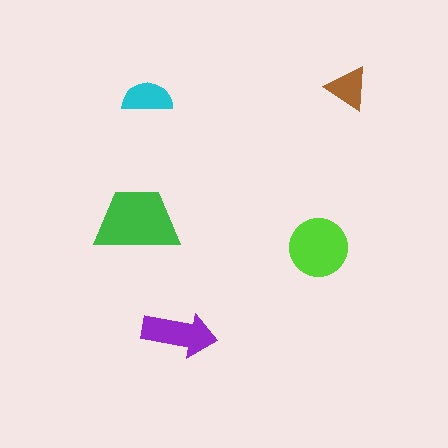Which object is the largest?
The green trapezoid.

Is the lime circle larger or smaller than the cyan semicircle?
Larger.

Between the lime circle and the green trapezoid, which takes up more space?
The green trapezoid.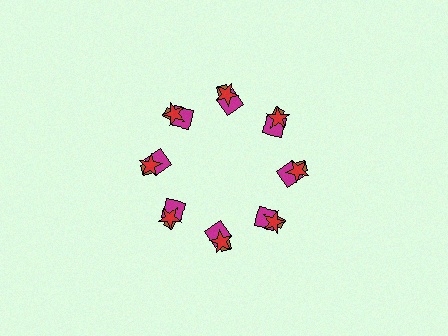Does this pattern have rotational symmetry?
Yes, this pattern has 8-fold rotational symmetry. It looks the same after rotating 45 degrees around the center.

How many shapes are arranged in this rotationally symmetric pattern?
There are 24 shapes, arranged in 8 groups of 3.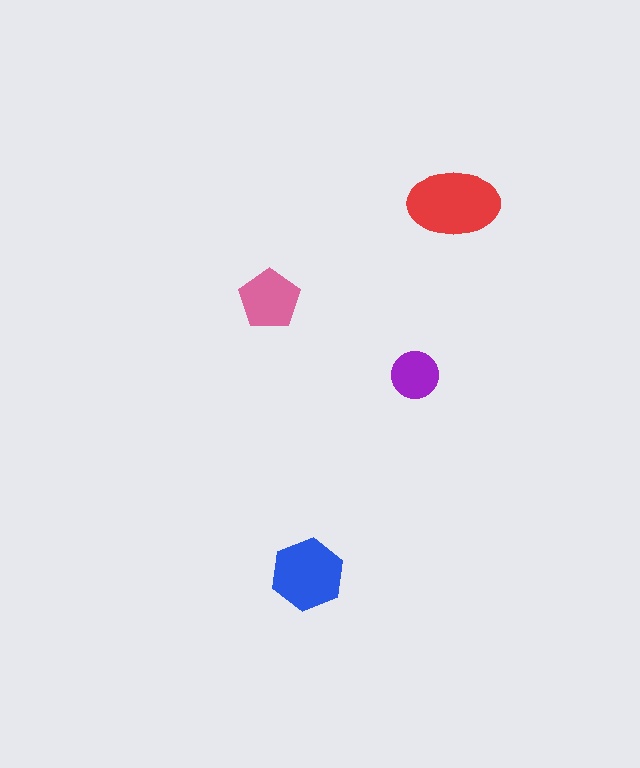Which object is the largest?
The red ellipse.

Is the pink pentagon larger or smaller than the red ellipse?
Smaller.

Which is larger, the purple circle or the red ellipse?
The red ellipse.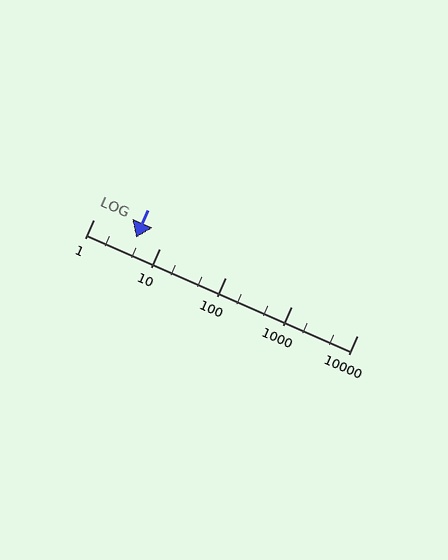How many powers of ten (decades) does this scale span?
The scale spans 4 decades, from 1 to 10000.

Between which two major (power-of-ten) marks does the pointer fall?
The pointer is between 1 and 10.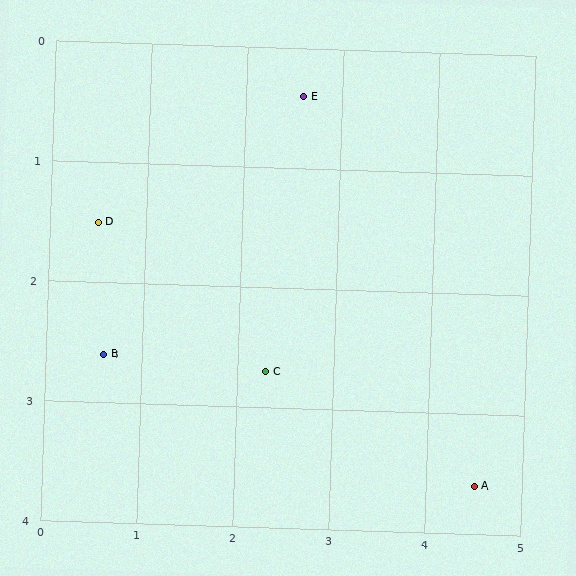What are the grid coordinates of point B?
Point B is at approximately (0.6, 2.6).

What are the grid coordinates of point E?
Point E is at approximately (2.6, 0.4).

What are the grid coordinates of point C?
Point C is at approximately (2.3, 2.7).